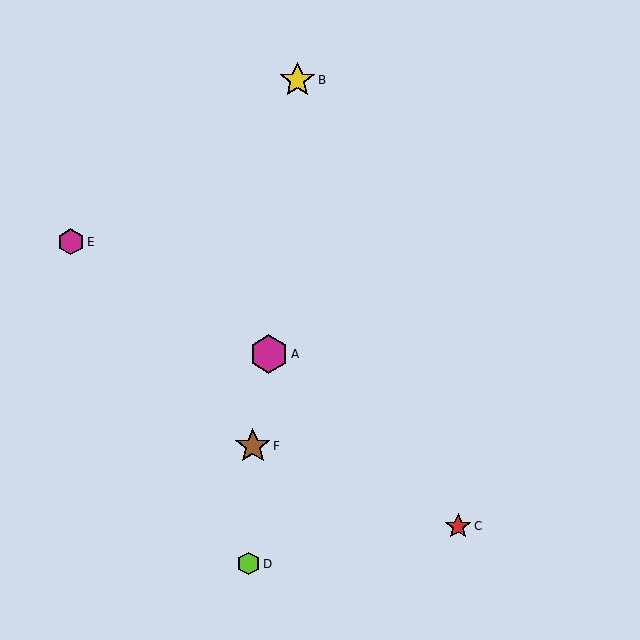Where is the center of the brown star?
The center of the brown star is at (253, 446).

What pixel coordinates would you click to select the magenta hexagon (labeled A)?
Click at (269, 354) to select the magenta hexagon A.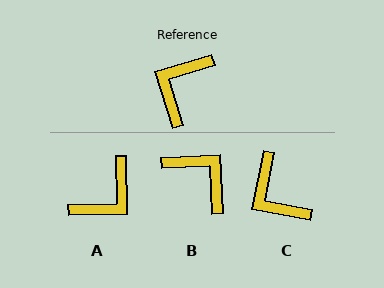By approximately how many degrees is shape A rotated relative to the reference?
Approximately 164 degrees counter-clockwise.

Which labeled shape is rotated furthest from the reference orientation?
A, about 164 degrees away.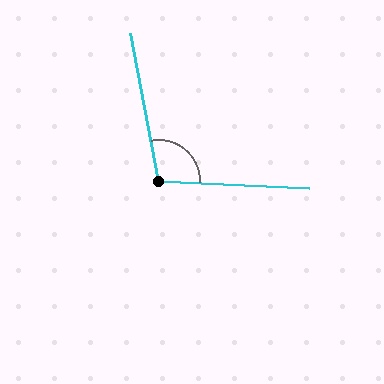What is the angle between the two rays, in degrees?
Approximately 103 degrees.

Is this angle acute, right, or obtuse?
It is obtuse.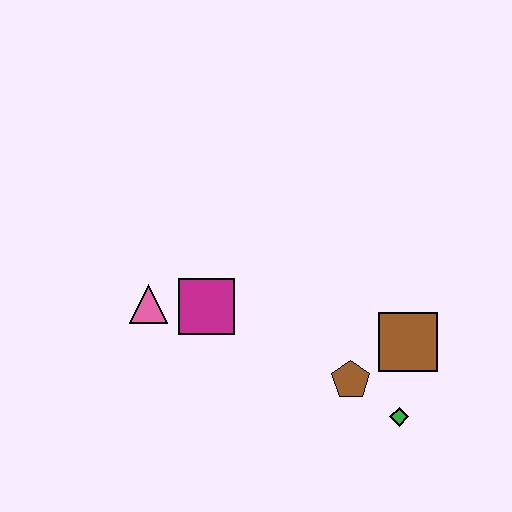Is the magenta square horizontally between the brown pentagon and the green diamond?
No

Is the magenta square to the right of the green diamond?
No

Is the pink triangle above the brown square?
Yes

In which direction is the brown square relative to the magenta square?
The brown square is to the right of the magenta square.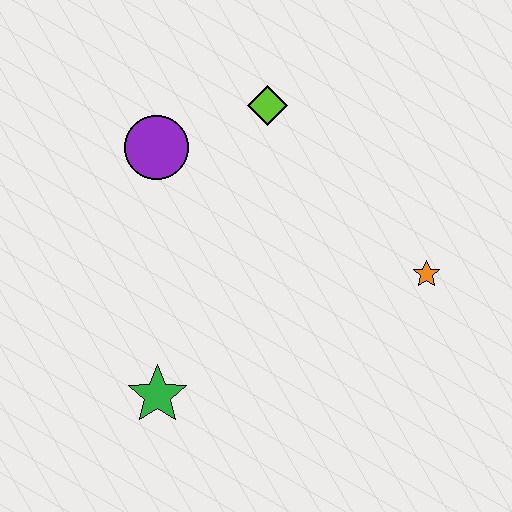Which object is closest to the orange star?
The lime diamond is closest to the orange star.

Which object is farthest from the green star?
The lime diamond is farthest from the green star.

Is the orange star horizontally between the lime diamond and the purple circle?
No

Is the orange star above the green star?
Yes